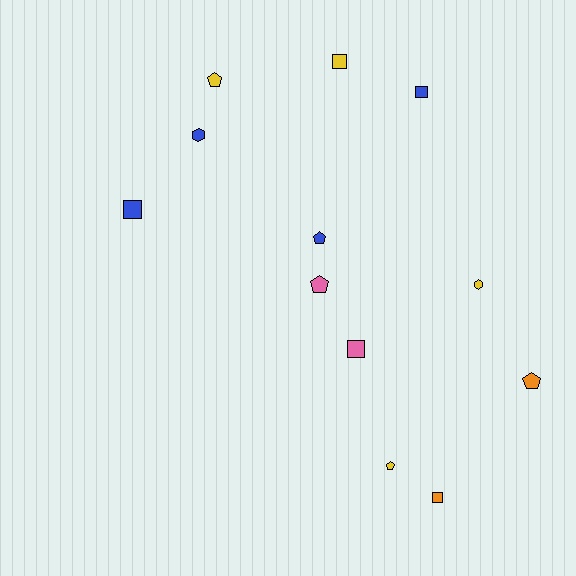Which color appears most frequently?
Yellow, with 4 objects.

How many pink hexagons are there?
There are no pink hexagons.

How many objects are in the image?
There are 12 objects.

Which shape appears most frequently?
Square, with 5 objects.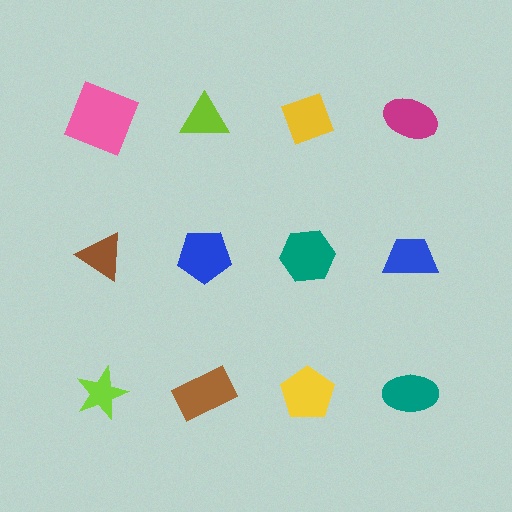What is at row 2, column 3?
A teal hexagon.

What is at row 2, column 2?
A blue pentagon.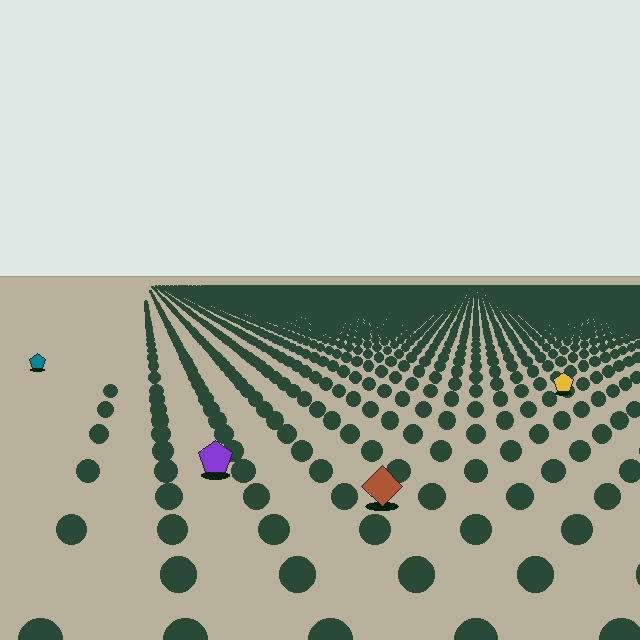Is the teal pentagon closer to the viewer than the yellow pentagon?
No. The yellow pentagon is closer — you can tell from the texture gradient: the ground texture is coarser near it.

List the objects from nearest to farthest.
From nearest to farthest: the brown diamond, the purple pentagon, the yellow pentagon, the teal pentagon.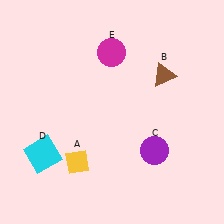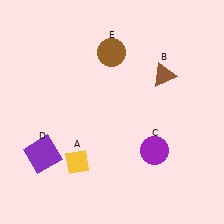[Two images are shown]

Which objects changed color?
D changed from cyan to purple. E changed from magenta to brown.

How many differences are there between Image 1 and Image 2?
There are 2 differences between the two images.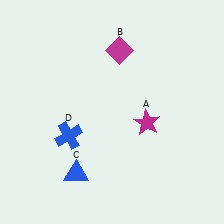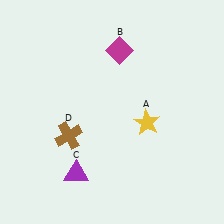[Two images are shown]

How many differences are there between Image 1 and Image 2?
There are 3 differences between the two images.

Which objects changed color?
A changed from magenta to yellow. C changed from blue to purple. D changed from blue to brown.